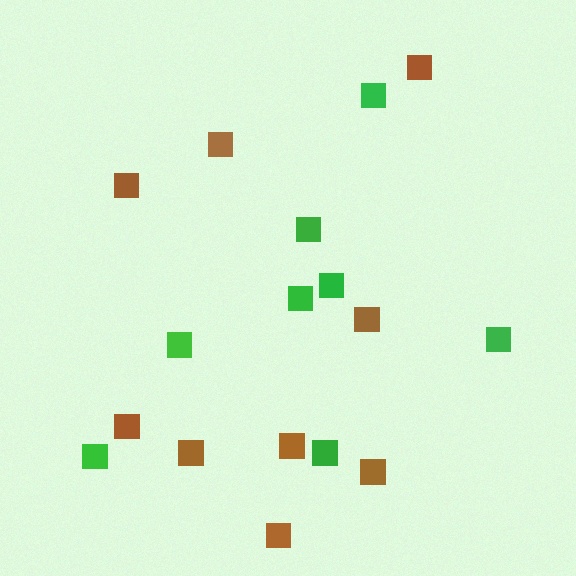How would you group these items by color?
There are 2 groups: one group of green squares (8) and one group of brown squares (9).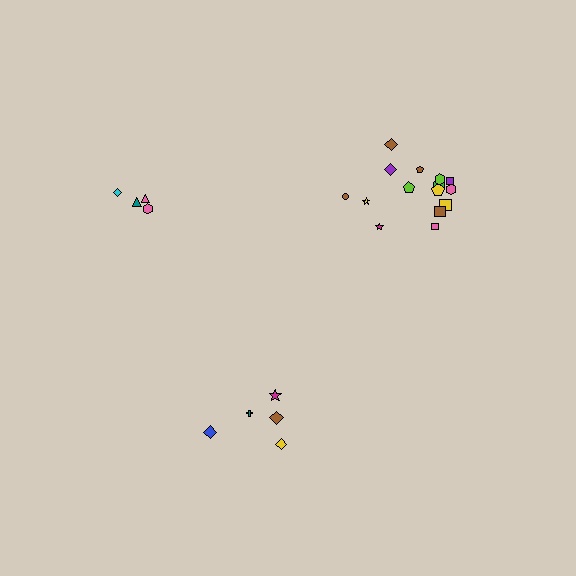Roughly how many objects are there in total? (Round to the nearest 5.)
Roughly 25 objects in total.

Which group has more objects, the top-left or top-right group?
The top-right group.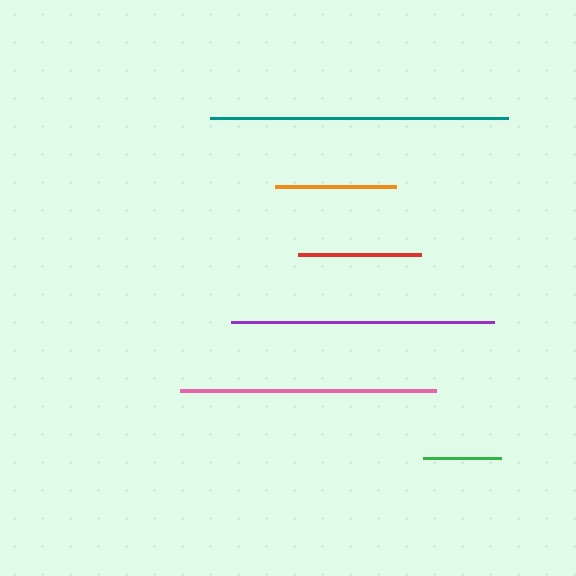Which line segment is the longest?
The teal line is the longest at approximately 298 pixels.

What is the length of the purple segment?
The purple segment is approximately 263 pixels long.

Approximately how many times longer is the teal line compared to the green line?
The teal line is approximately 3.8 times the length of the green line.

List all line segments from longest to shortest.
From longest to shortest: teal, purple, pink, red, orange, green.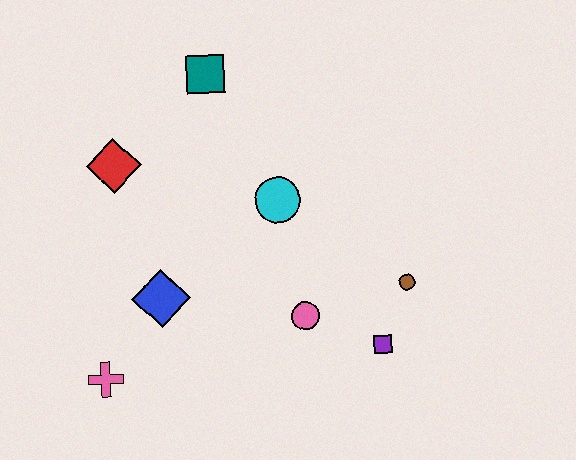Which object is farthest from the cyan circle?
The pink cross is farthest from the cyan circle.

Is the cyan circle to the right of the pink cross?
Yes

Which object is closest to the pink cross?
The blue diamond is closest to the pink cross.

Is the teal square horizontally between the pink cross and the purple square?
Yes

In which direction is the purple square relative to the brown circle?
The purple square is below the brown circle.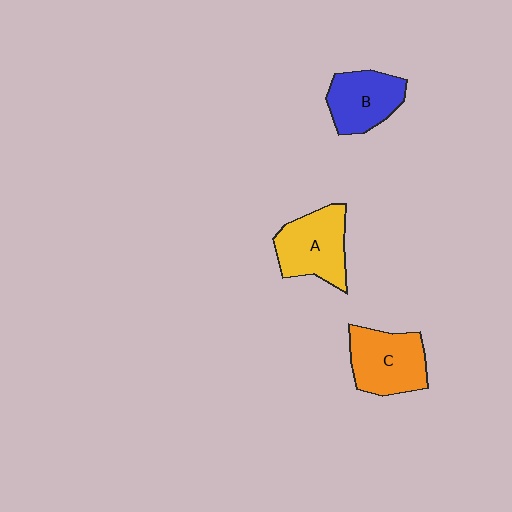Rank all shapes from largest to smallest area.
From largest to smallest: C (orange), A (yellow), B (blue).